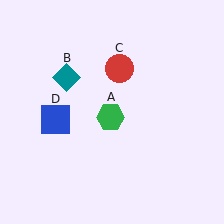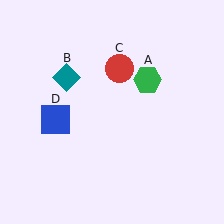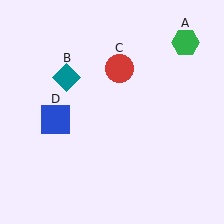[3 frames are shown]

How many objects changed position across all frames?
1 object changed position: green hexagon (object A).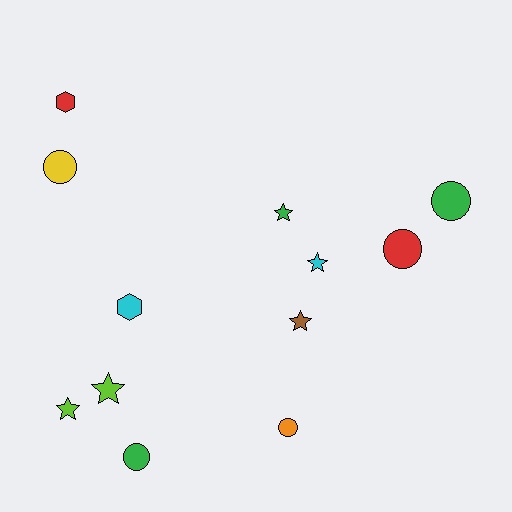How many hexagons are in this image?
There are 2 hexagons.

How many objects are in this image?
There are 12 objects.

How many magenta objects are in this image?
There are no magenta objects.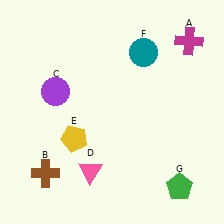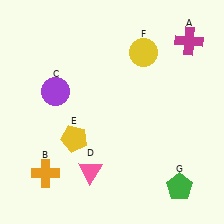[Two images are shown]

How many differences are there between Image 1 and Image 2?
There are 2 differences between the two images.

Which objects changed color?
B changed from brown to orange. F changed from teal to yellow.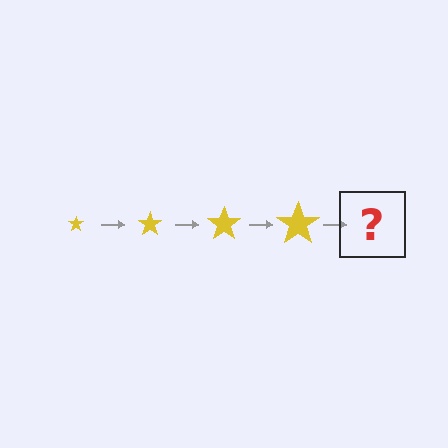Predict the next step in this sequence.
The next step is a yellow star, larger than the previous one.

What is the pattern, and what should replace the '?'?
The pattern is that the star gets progressively larger each step. The '?' should be a yellow star, larger than the previous one.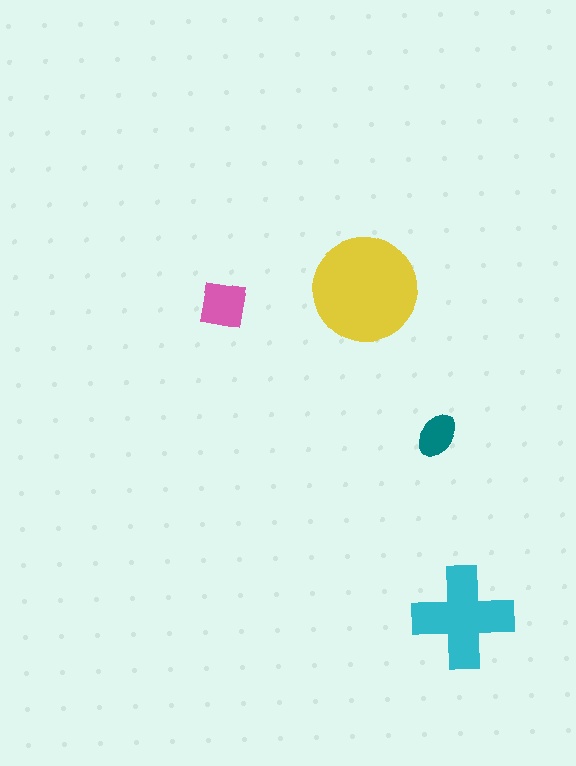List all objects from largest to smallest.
The yellow circle, the cyan cross, the pink square, the teal ellipse.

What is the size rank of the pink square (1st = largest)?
3rd.